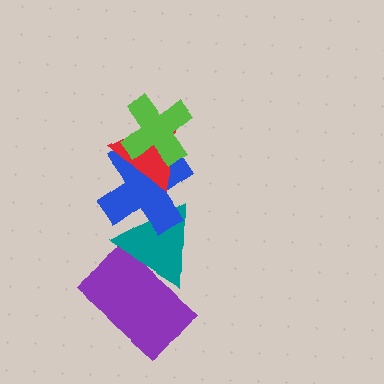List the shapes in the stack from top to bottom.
From top to bottom: the lime cross, the red triangle, the blue cross, the teal triangle, the purple rectangle.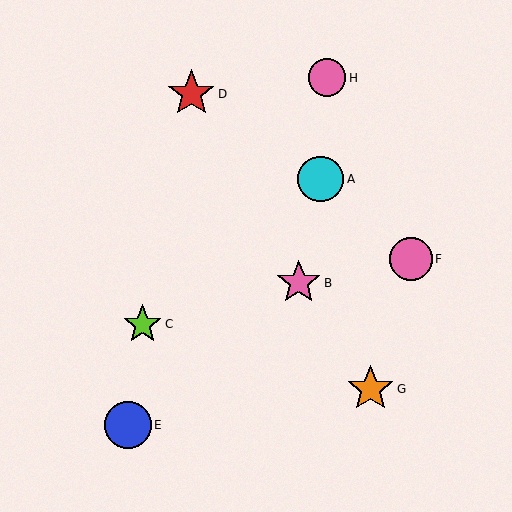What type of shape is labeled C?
Shape C is a lime star.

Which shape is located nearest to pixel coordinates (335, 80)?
The pink circle (labeled H) at (327, 78) is nearest to that location.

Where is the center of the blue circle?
The center of the blue circle is at (128, 425).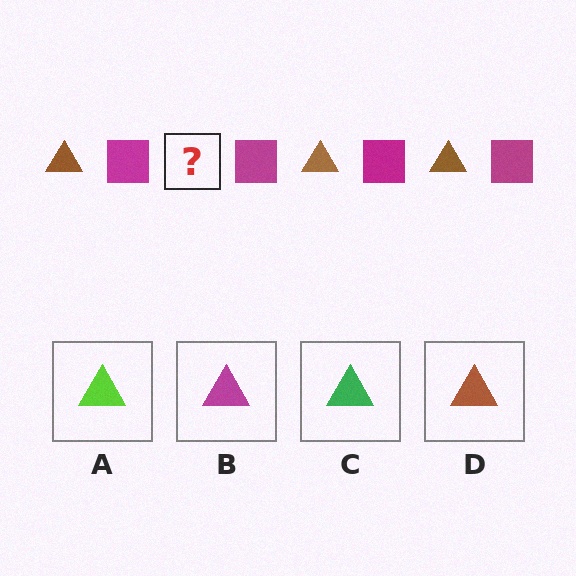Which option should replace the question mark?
Option D.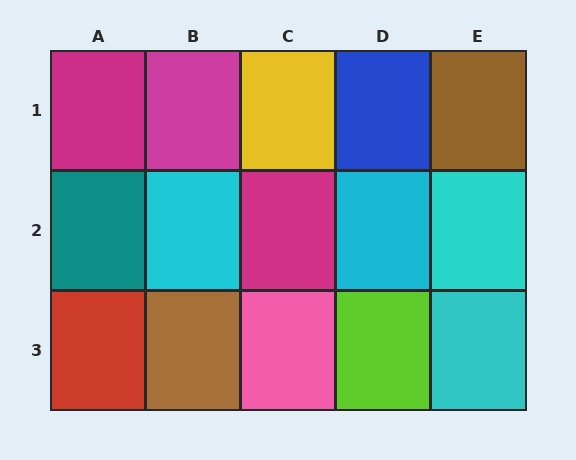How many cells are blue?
1 cell is blue.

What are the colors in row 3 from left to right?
Red, brown, pink, lime, cyan.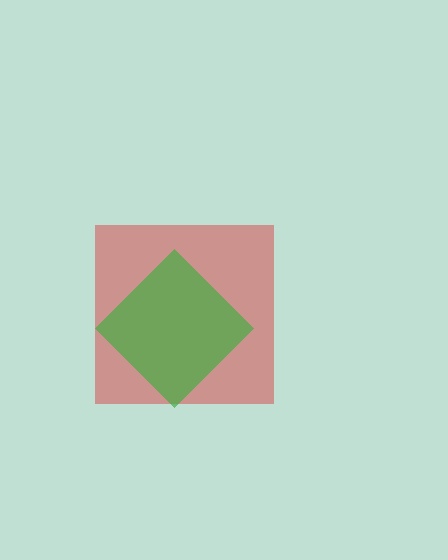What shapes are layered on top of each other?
The layered shapes are: a red square, a green diamond.